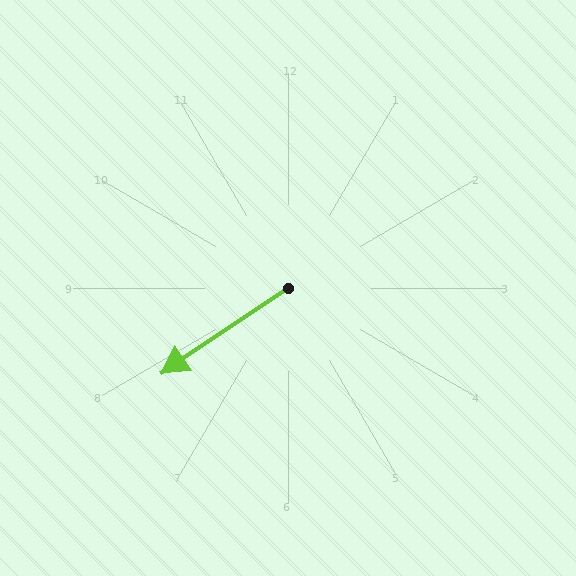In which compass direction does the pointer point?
Southwest.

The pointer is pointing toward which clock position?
Roughly 8 o'clock.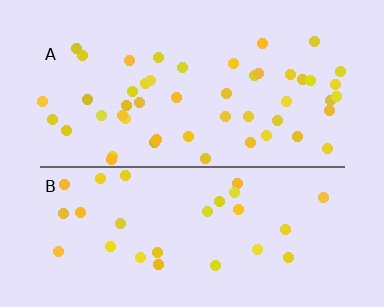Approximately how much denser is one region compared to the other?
Approximately 1.7× — region A over region B.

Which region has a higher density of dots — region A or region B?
A (the top).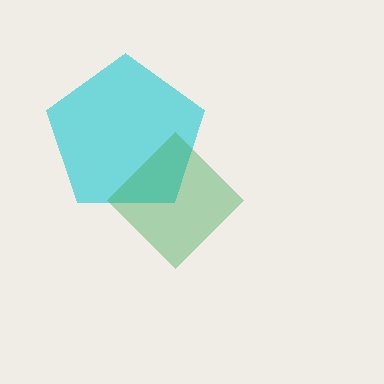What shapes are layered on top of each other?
The layered shapes are: a cyan pentagon, a green diamond.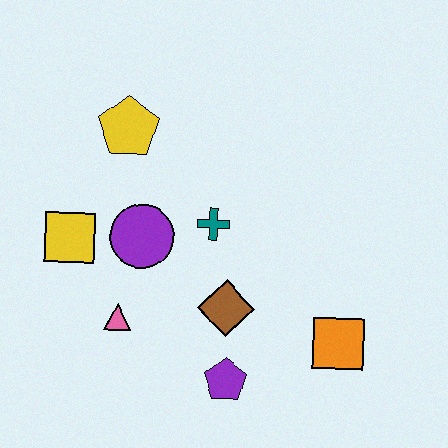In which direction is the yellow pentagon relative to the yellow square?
The yellow pentagon is above the yellow square.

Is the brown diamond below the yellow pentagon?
Yes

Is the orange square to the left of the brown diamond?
No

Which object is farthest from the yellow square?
The orange square is farthest from the yellow square.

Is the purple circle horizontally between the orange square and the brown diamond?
No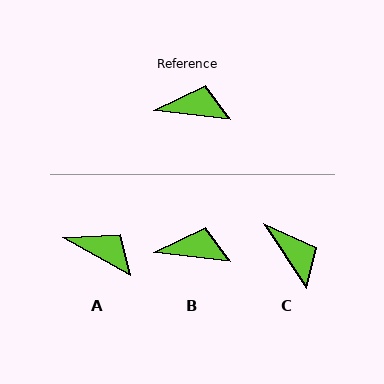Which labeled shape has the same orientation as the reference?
B.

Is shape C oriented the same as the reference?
No, it is off by about 50 degrees.